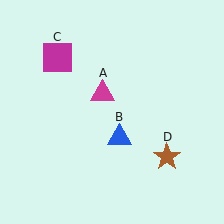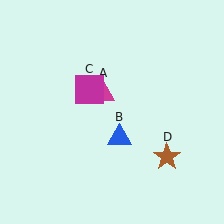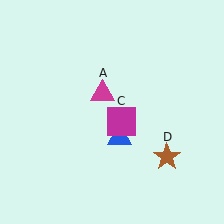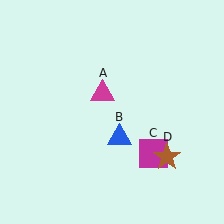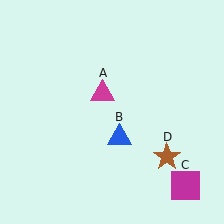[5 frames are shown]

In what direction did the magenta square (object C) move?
The magenta square (object C) moved down and to the right.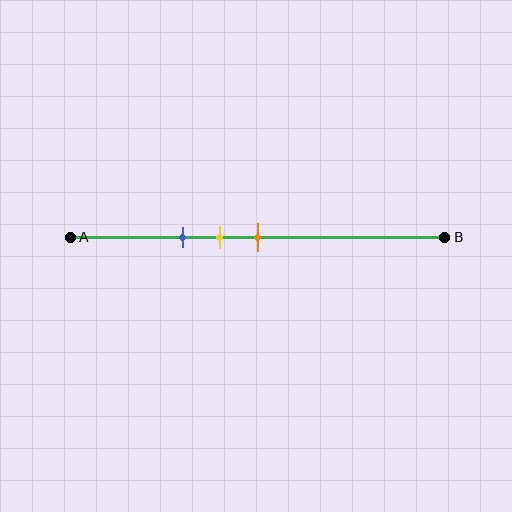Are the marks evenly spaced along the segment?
Yes, the marks are approximately evenly spaced.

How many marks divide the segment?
There are 3 marks dividing the segment.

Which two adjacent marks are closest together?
The yellow and orange marks are the closest adjacent pair.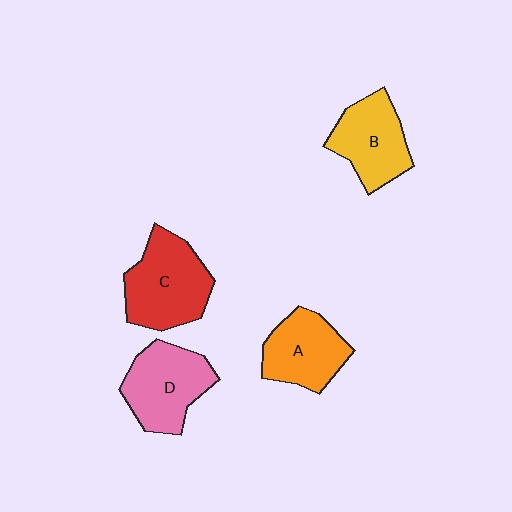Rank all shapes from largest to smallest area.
From largest to smallest: C (red), D (pink), B (yellow), A (orange).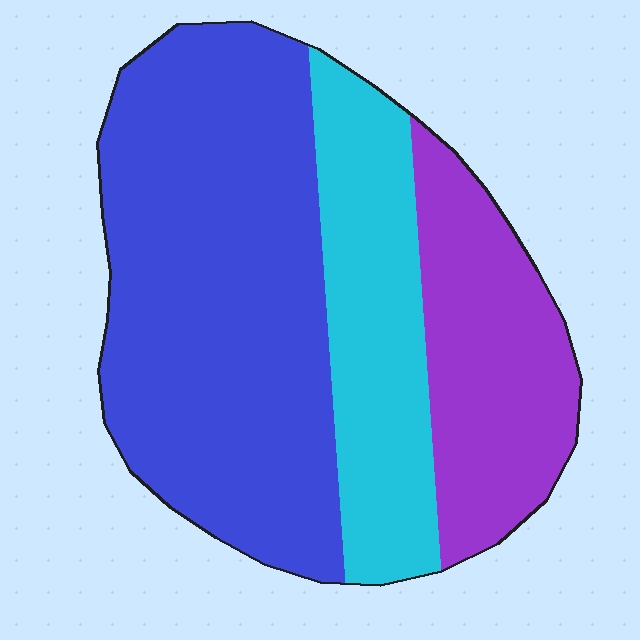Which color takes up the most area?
Blue, at roughly 55%.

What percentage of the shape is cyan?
Cyan covers around 25% of the shape.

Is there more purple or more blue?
Blue.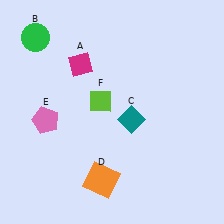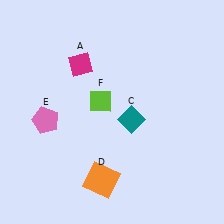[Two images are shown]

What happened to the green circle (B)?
The green circle (B) was removed in Image 2. It was in the top-left area of Image 1.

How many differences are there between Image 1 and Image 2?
There is 1 difference between the two images.